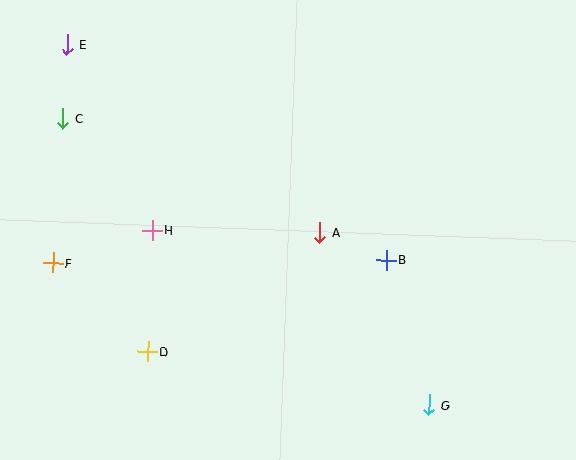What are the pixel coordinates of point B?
Point B is at (386, 260).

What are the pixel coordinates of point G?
Point G is at (429, 405).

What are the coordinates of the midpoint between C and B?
The midpoint between C and B is at (225, 189).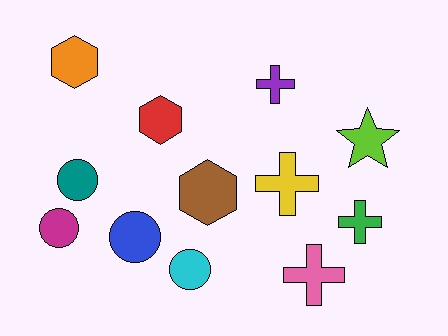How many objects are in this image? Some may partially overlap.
There are 12 objects.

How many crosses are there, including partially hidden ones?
There are 4 crosses.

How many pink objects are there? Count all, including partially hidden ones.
There is 1 pink object.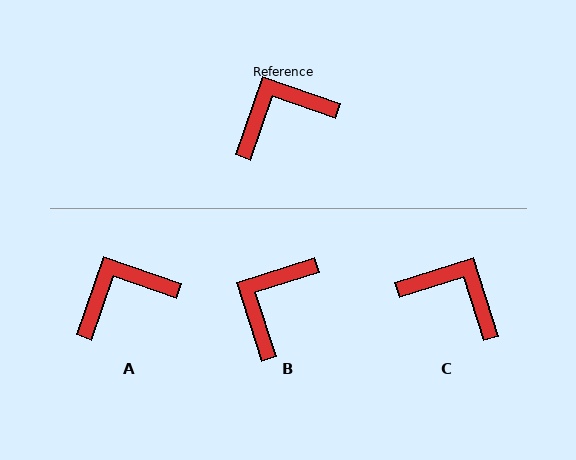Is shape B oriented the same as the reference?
No, it is off by about 37 degrees.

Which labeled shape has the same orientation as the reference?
A.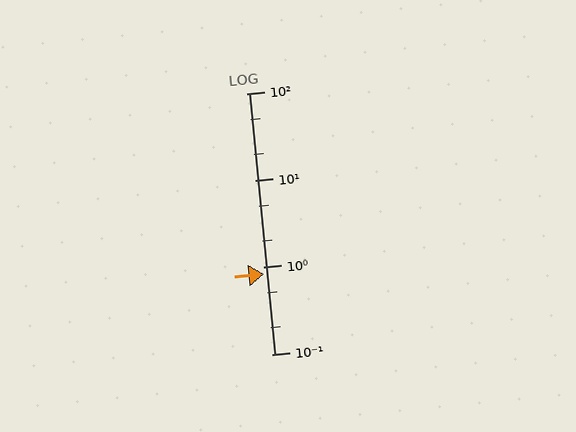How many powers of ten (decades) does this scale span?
The scale spans 3 decades, from 0.1 to 100.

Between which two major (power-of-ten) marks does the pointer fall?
The pointer is between 0.1 and 1.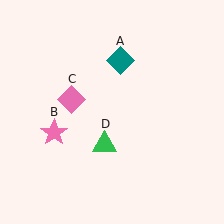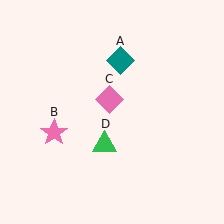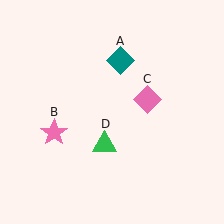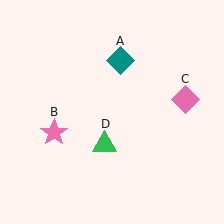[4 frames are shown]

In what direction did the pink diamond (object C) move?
The pink diamond (object C) moved right.